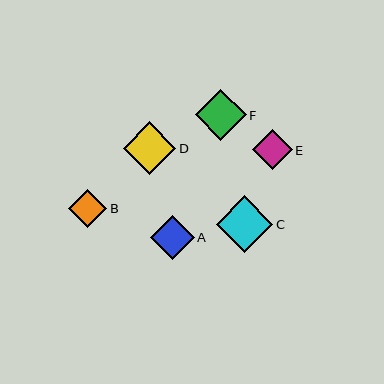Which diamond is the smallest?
Diamond B is the smallest with a size of approximately 38 pixels.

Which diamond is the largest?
Diamond C is the largest with a size of approximately 57 pixels.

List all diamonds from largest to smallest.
From largest to smallest: C, D, F, A, E, B.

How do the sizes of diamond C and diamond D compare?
Diamond C and diamond D are approximately the same size.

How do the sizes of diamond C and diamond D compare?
Diamond C and diamond D are approximately the same size.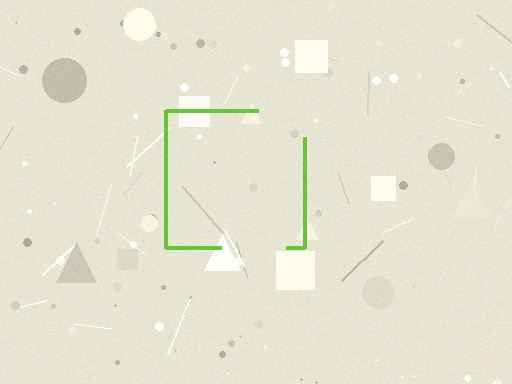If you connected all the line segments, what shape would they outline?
They would outline a square.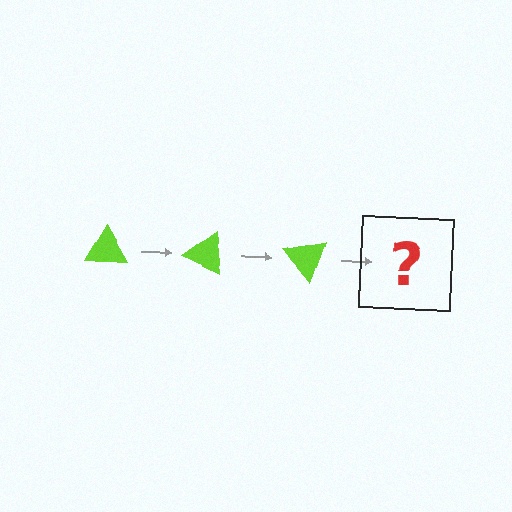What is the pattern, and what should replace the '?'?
The pattern is that the triangle rotates 25 degrees each step. The '?' should be a lime triangle rotated 75 degrees.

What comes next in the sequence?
The next element should be a lime triangle rotated 75 degrees.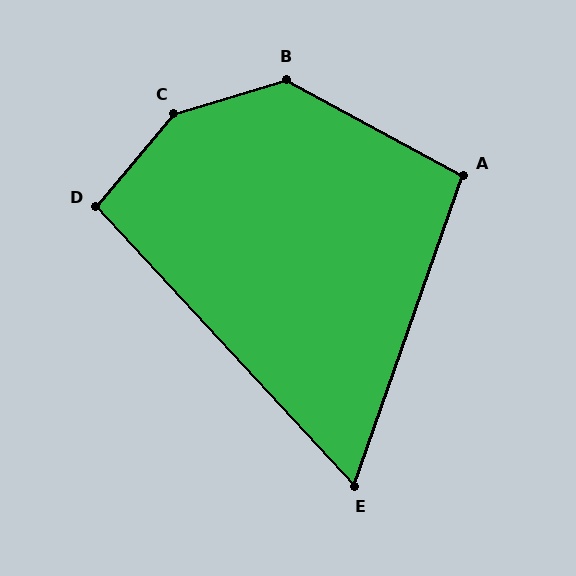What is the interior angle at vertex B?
Approximately 135 degrees (obtuse).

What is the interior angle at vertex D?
Approximately 97 degrees (obtuse).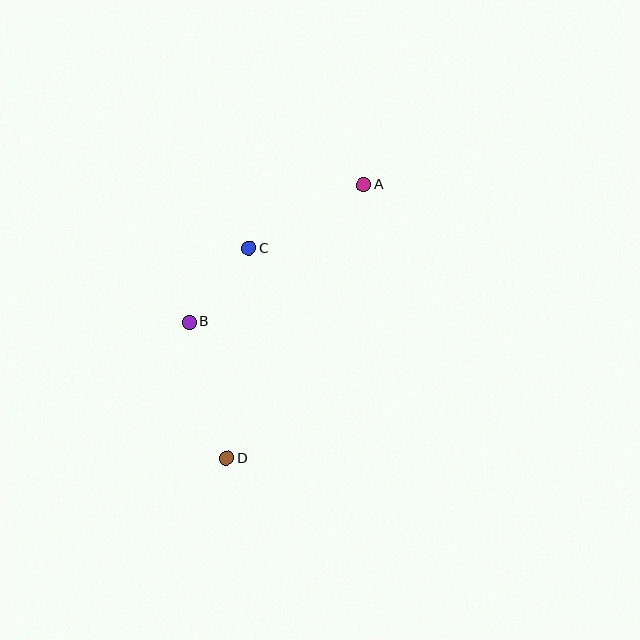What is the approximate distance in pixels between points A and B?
The distance between A and B is approximately 222 pixels.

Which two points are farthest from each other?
Points A and D are farthest from each other.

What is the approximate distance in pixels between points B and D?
The distance between B and D is approximately 141 pixels.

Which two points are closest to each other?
Points B and C are closest to each other.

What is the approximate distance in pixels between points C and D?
The distance between C and D is approximately 211 pixels.